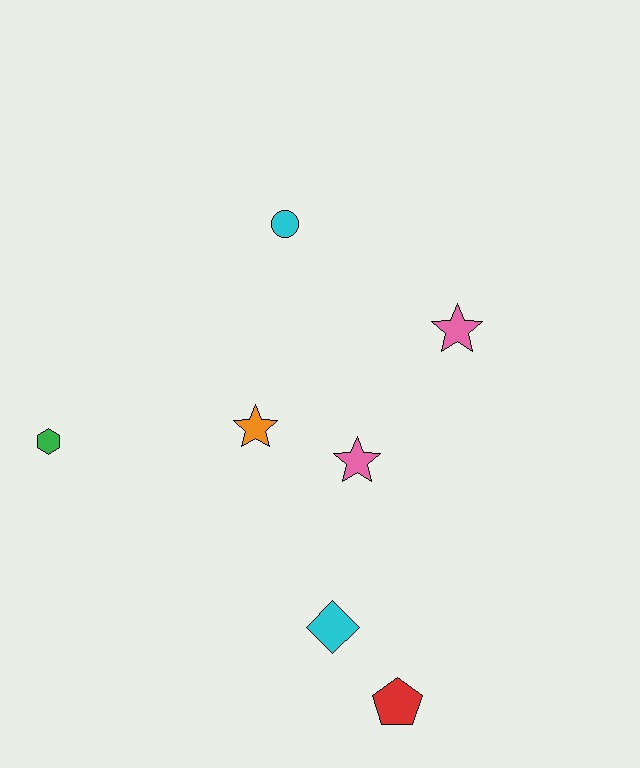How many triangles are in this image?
There are no triangles.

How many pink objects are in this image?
There are 2 pink objects.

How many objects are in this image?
There are 7 objects.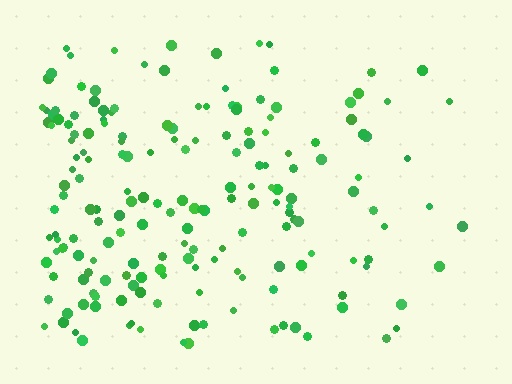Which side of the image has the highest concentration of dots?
The left.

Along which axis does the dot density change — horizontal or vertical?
Horizontal.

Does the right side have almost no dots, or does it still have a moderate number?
Still a moderate number, just noticeably fewer than the left.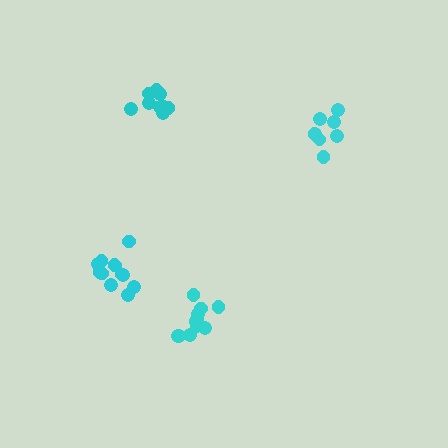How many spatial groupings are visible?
There are 4 spatial groupings.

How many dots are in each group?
Group 1: 12 dots, Group 2: 11 dots, Group 3: 8 dots, Group 4: 9 dots (40 total).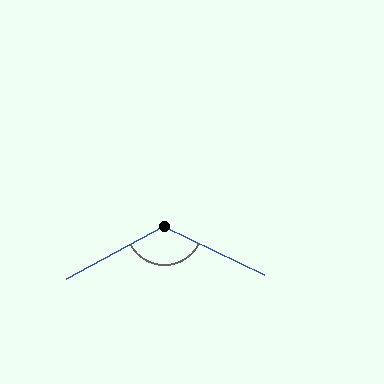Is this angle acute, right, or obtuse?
It is obtuse.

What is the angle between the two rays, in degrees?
Approximately 126 degrees.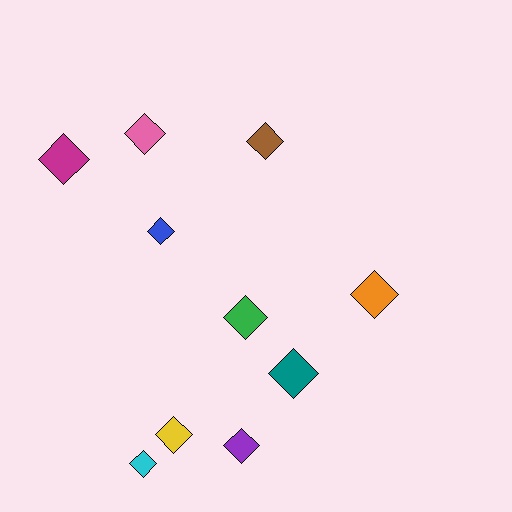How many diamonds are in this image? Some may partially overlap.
There are 10 diamonds.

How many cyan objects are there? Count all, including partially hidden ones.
There is 1 cyan object.